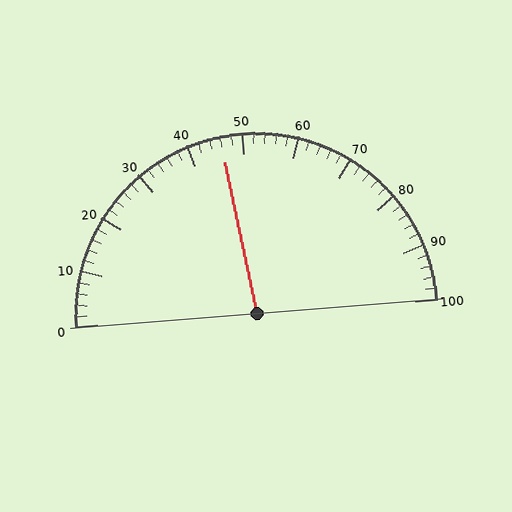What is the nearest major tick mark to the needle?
The nearest major tick mark is 50.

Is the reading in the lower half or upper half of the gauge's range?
The reading is in the lower half of the range (0 to 100).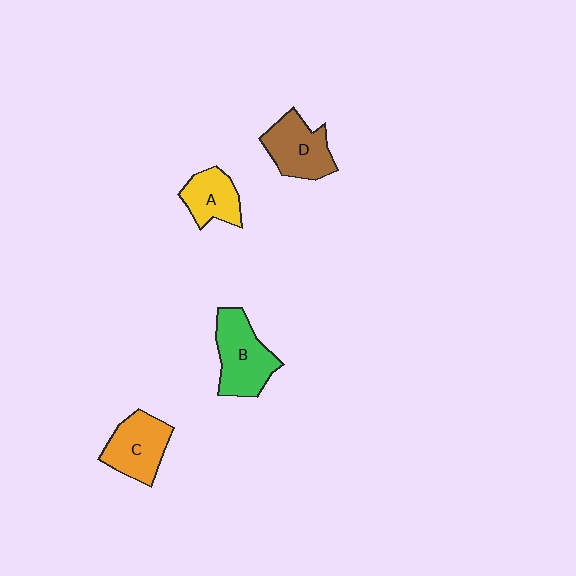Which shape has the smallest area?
Shape A (yellow).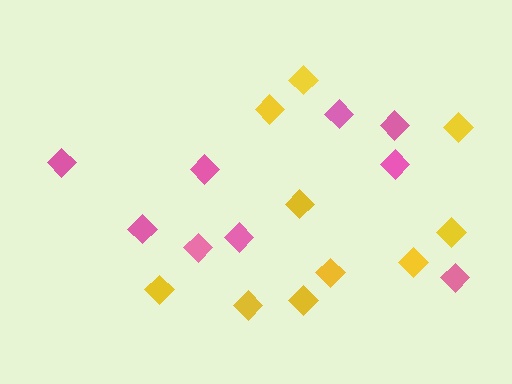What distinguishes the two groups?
There are 2 groups: one group of pink diamonds (9) and one group of yellow diamonds (10).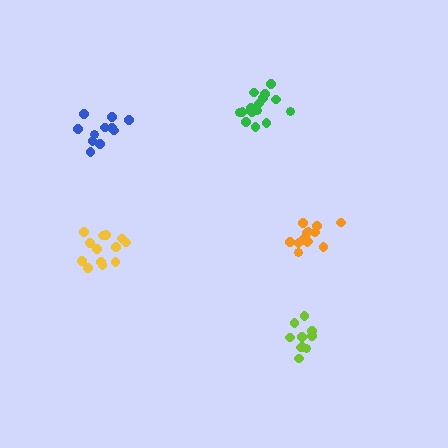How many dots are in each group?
Group 1: 11 dots, Group 2: 16 dots, Group 3: 10 dots, Group 4: 13 dots, Group 5: 13 dots (63 total).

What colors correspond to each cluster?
The clusters are colored: blue, green, lime, yellow, orange.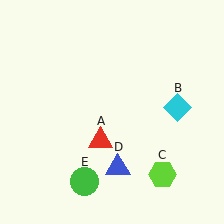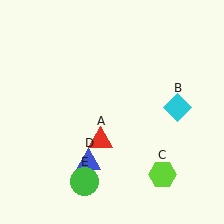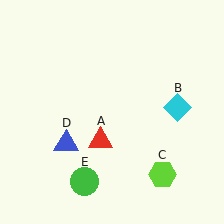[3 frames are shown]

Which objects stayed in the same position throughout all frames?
Red triangle (object A) and cyan diamond (object B) and lime hexagon (object C) and green circle (object E) remained stationary.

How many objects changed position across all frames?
1 object changed position: blue triangle (object D).